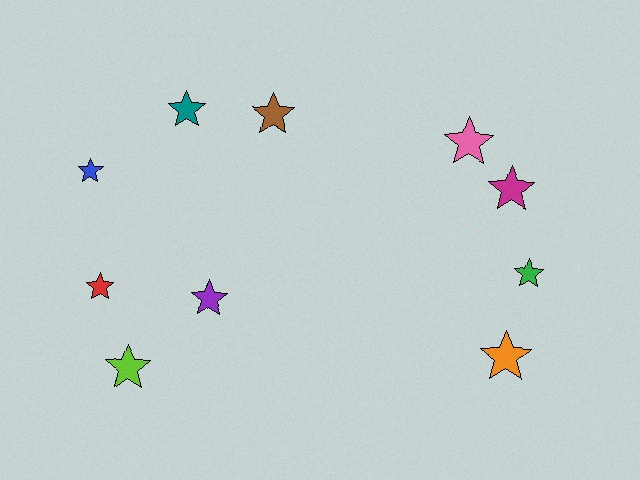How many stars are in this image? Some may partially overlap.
There are 10 stars.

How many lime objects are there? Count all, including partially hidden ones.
There is 1 lime object.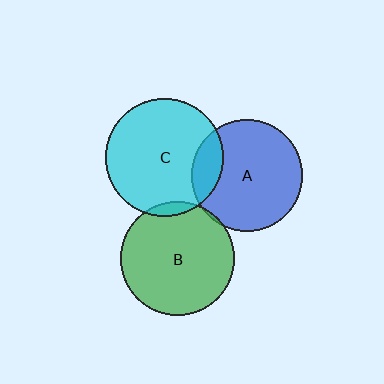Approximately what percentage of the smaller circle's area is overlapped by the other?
Approximately 5%.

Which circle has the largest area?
Circle C (cyan).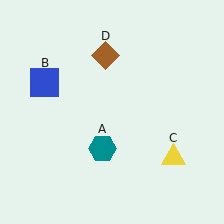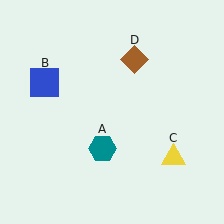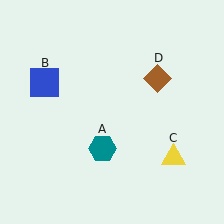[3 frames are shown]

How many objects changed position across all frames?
1 object changed position: brown diamond (object D).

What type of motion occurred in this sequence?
The brown diamond (object D) rotated clockwise around the center of the scene.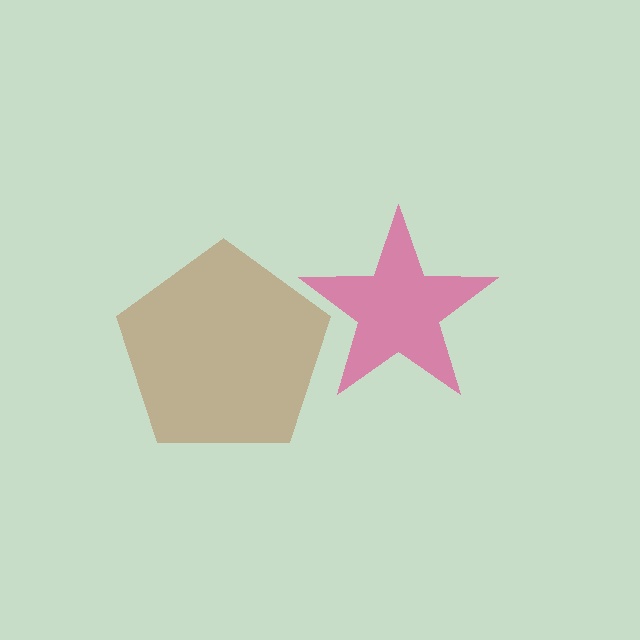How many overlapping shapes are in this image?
There are 2 overlapping shapes in the image.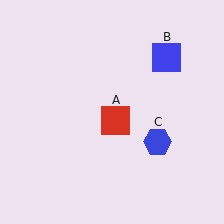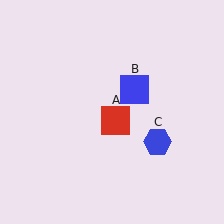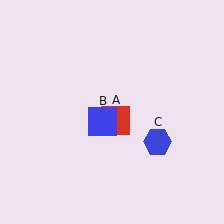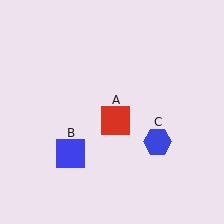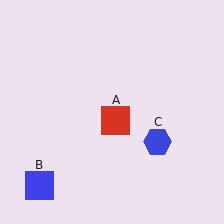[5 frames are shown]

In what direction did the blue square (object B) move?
The blue square (object B) moved down and to the left.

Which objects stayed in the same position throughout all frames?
Red square (object A) and blue hexagon (object C) remained stationary.